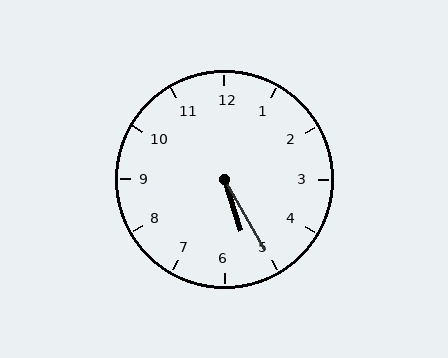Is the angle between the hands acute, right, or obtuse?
It is acute.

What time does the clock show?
5:25.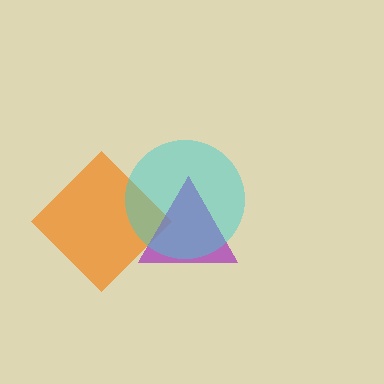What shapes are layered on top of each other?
The layered shapes are: an orange diamond, a purple triangle, a cyan circle.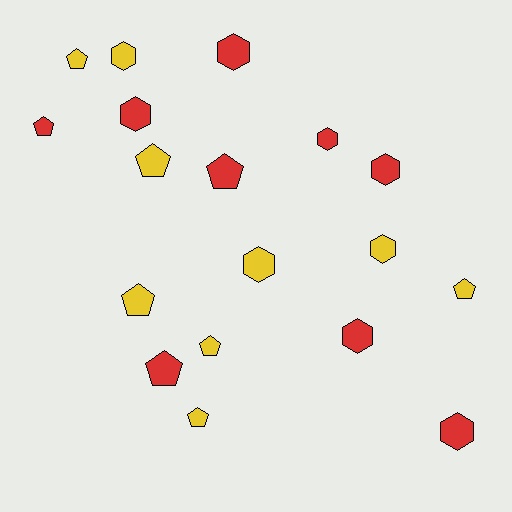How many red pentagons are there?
There are 3 red pentagons.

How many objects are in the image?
There are 18 objects.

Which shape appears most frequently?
Pentagon, with 9 objects.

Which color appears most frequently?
Red, with 9 objects.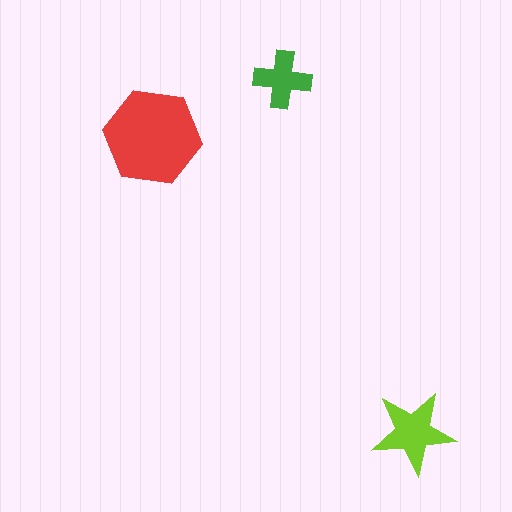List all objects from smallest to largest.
The green cross, the lime star, the red hexagon.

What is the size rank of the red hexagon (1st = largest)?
1st.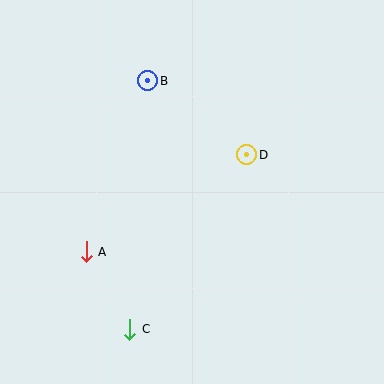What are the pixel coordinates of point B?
Point B is at (148, 81).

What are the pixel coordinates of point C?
Point C is at (130, 329).